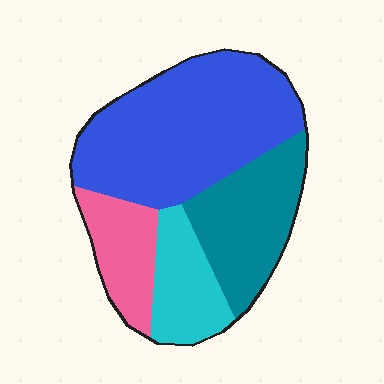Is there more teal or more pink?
Teal.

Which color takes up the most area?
Blue, at roughly 45%.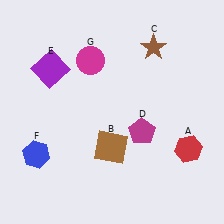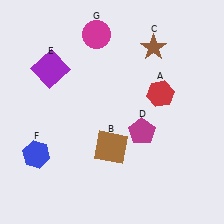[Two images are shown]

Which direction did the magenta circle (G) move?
The magenta circle (G) moved up.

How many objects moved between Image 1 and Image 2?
2 objects moved between the two images.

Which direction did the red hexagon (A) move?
The red hexagon (A) moved up.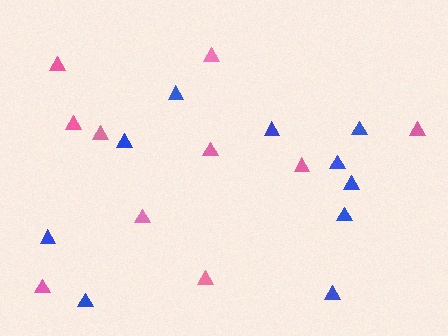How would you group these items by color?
There are 2 groups: one group of pink triangles (10) and one group of blue triangles (10).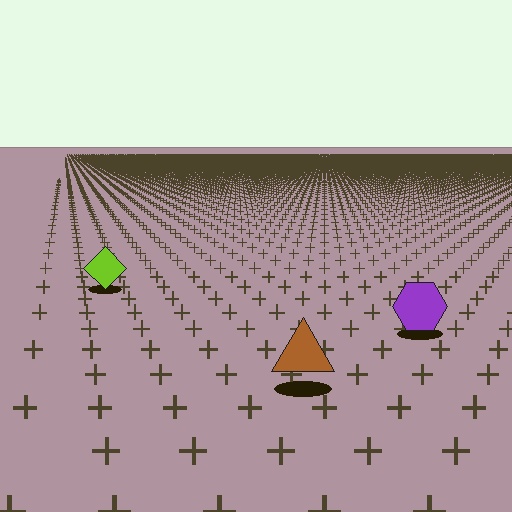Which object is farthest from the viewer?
The lime diamond is farthest from the viewer. It appears smaller and the ground texture around it is denser.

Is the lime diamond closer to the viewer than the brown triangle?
No. The brown triangle is closer — you can tell from the texture gradient: the ground texture is coarser near it.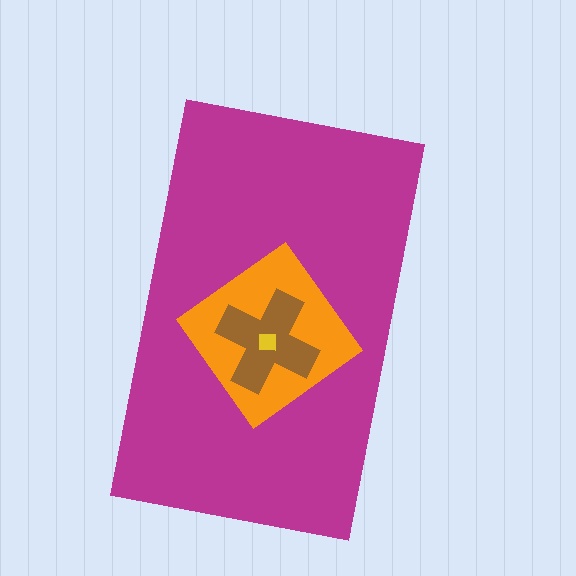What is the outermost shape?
The magenta rectangle.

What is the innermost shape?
The yellow square.